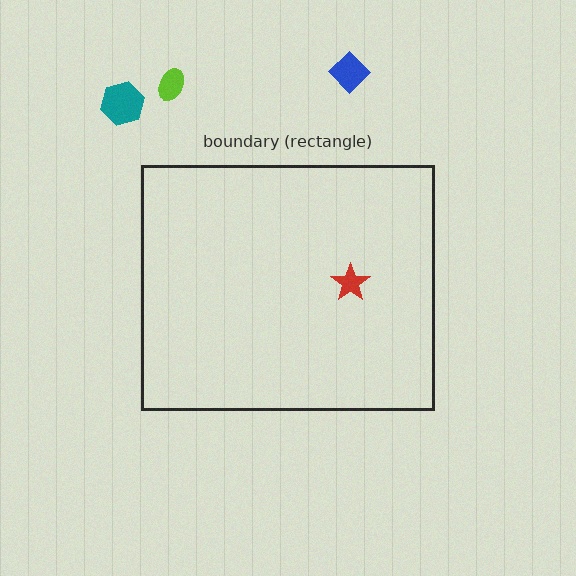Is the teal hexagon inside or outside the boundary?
Outside.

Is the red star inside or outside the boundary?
Inside.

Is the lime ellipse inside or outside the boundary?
Outside.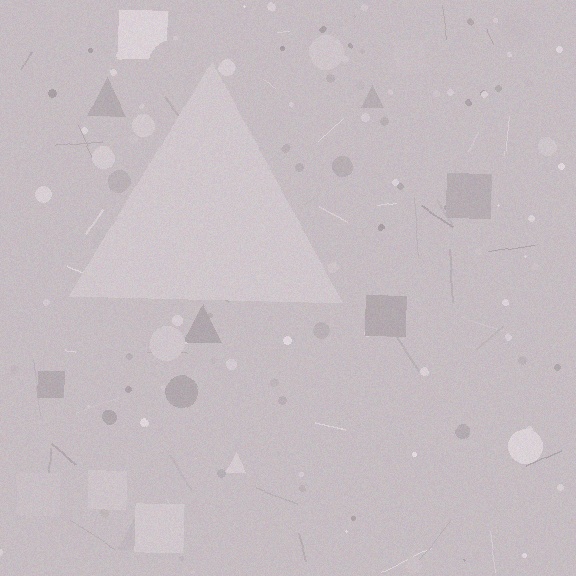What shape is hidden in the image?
A triangle is hidden in the image.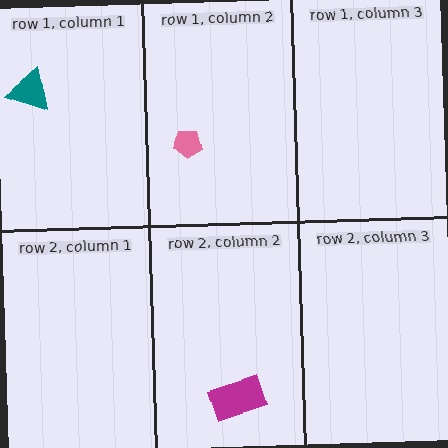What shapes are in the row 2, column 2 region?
The magenta rectangle.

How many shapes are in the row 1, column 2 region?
1.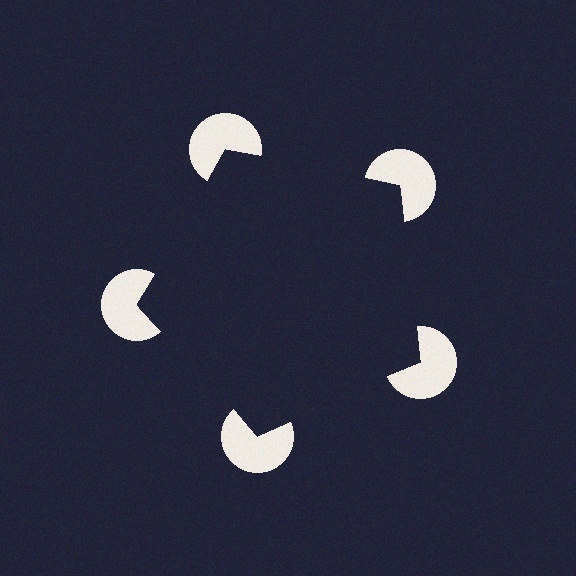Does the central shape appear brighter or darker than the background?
It typically appears slightly darker than the background, even though no actual brightness change is drawn.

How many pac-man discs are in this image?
There are 5 — one at each vertex of the illusory pentagon.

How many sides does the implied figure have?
5 sides.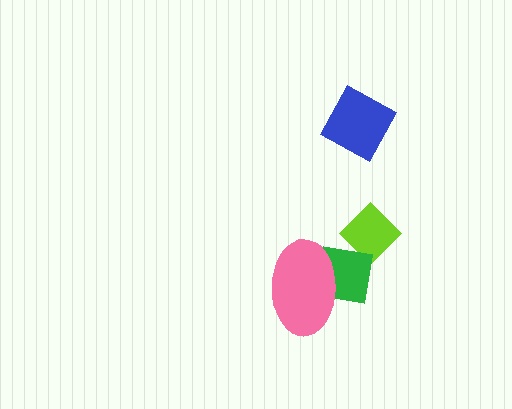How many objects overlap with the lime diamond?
1 object overlaps with the lime diamond.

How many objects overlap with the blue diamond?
0 objects overlap with the blue diamond.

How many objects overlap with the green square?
2 objects overlap with the green square.